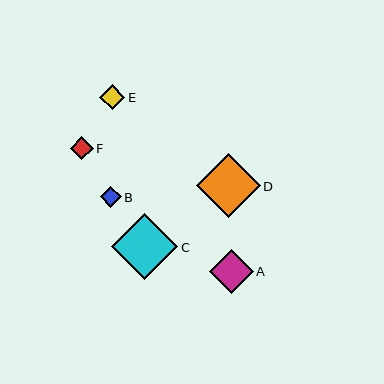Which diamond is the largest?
Diamond C is the largest with a size of approximately 66 pixels.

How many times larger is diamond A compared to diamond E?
Diamond A is approximately 1.8 times the size of diamond E.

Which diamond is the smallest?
Diamond B is the smallest with a size of approximately 21 pixels.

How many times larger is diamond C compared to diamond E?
Diamond C is approximately 2.6 times the size of diamond E.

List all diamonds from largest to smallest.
From largest to smallest: C, D, A, E, F, B.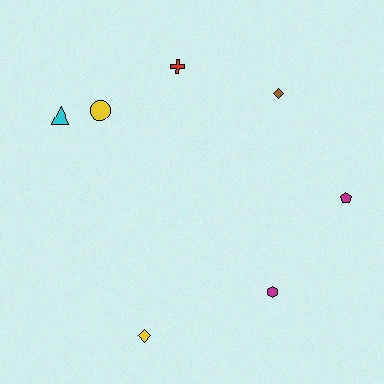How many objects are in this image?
There are 7 objects.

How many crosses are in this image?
There is 1 cross.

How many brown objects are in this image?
There is 1 brown object.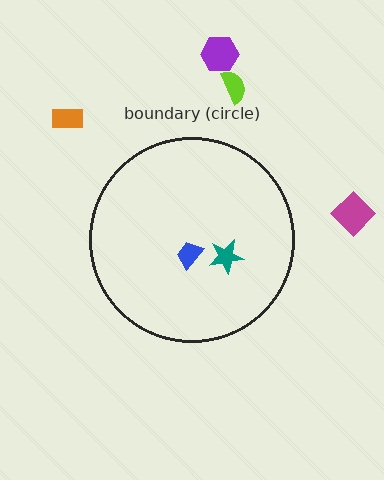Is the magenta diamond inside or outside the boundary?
Outside.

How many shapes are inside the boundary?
2 inside, 4 outside.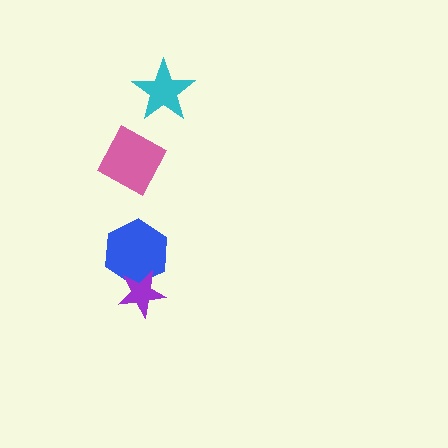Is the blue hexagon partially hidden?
Yes, it is partially covered by another shape.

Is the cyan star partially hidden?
No, no other shape covers it.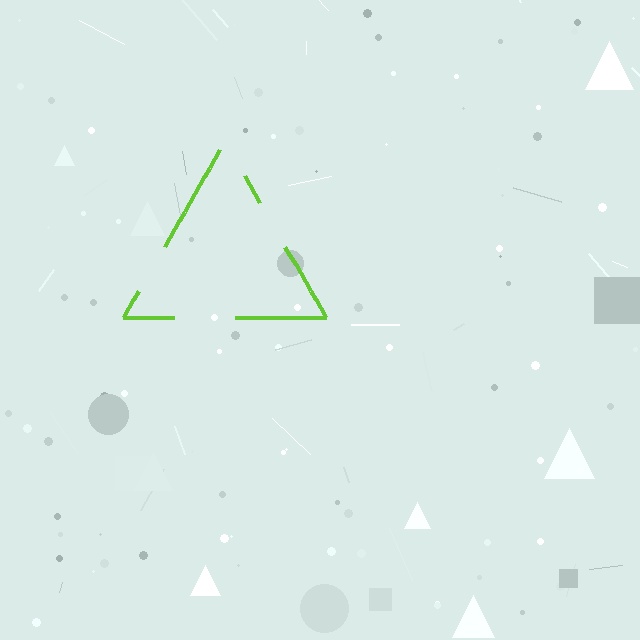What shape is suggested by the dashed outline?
The dashed outline suggests a triangle.